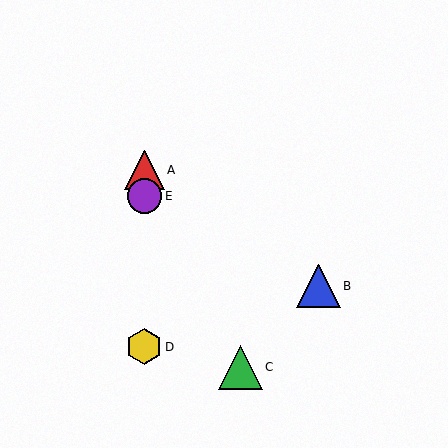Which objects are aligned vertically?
Objects A, D, E are aligned vertically.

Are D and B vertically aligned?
No, D is at x≈144 and B is at x≈318.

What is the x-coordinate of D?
Object D is at x≈144.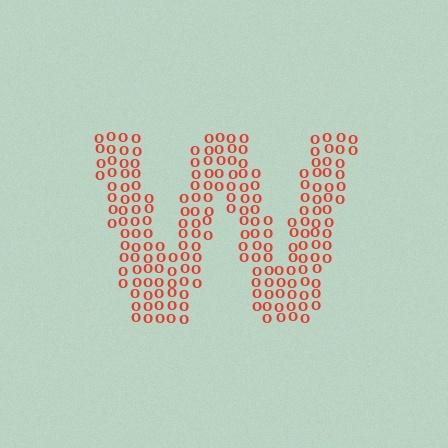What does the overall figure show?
The overall figure shows the letter W.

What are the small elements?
The small elements are letter O's.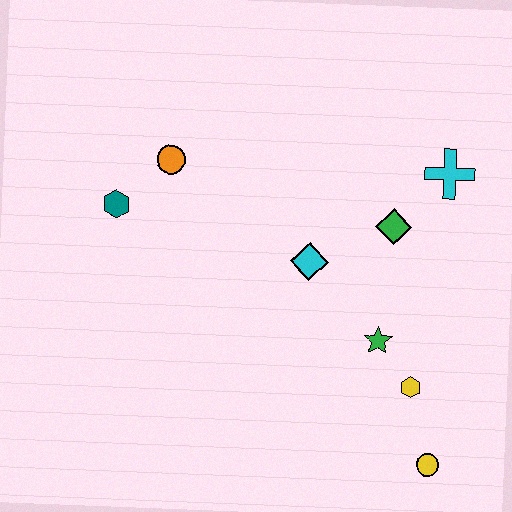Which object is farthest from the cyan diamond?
The yellow circle is farthest from the cyan diamond.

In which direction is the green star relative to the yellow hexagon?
The green star is above the yellow hexagon.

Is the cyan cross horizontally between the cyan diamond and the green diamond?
No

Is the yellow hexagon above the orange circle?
No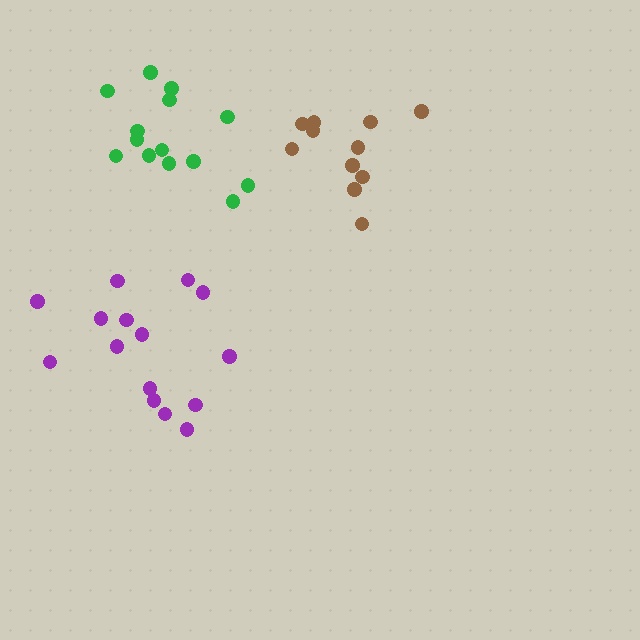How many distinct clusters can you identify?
There are 3 distinct clusters.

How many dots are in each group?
Group 1: 14 dots, Group 2: 11 dots, Group 3: 15 dots (40 total).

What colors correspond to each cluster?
The clusters are colored: green, brown, purple.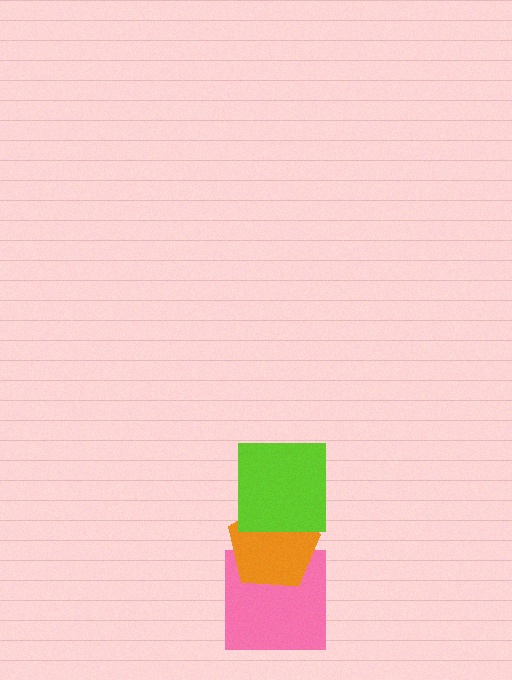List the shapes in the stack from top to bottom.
From top to bottom: the lime square, the orange pentagon, the pink square.